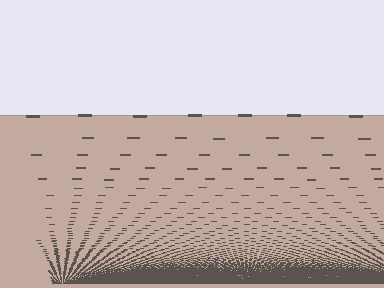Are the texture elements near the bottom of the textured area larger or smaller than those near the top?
Smaller. The gradient is inverted — elements near the bottom are smaller and denser.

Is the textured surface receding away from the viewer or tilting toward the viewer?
The surface appears to tilt toward the viewer. Texture elements get larger and sparser toward the top.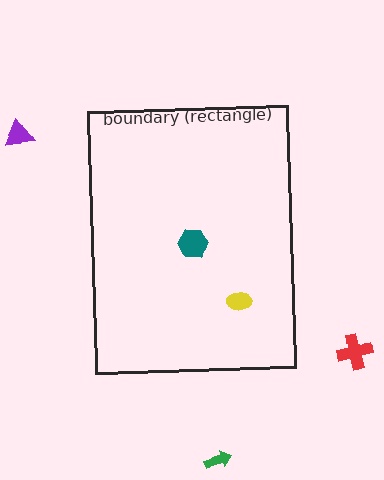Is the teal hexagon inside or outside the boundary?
Inside.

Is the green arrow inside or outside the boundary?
Outside.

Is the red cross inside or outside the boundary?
Outside.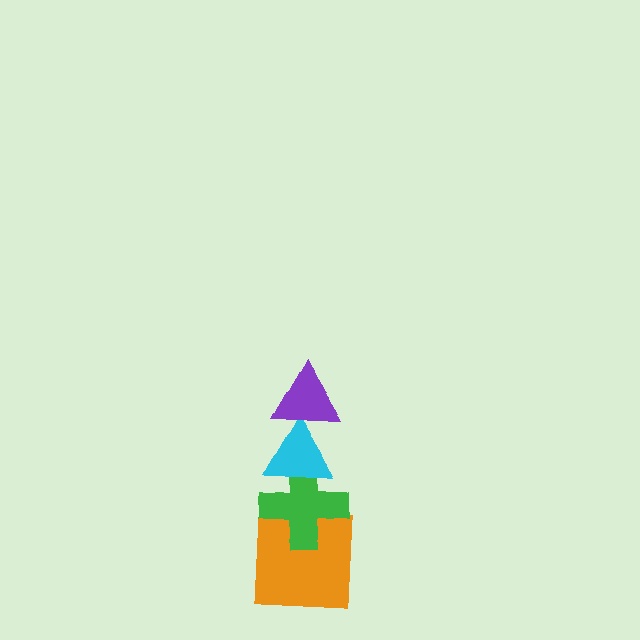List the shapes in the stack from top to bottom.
From top to bottom: the purple triangle, the cyan triangle, the green cross, the orange square.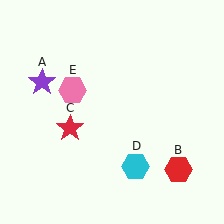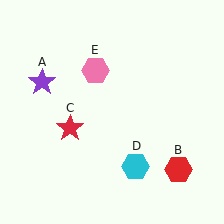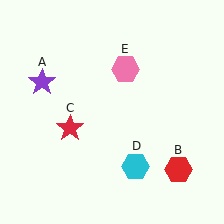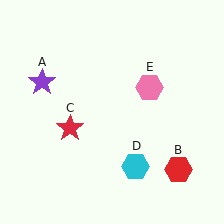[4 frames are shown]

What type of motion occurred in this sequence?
The pink hexagon (object E) rotated clockwise around the center of the scene.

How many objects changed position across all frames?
1 object changed position: pink hexagon (object E).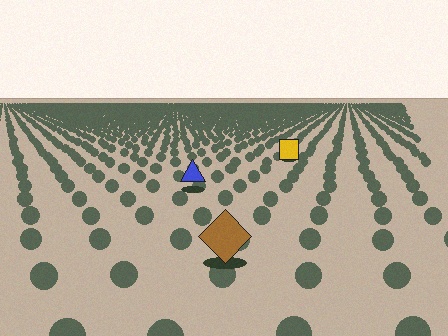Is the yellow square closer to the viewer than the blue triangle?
No. The blue triangle is closer — you can tell from the texture gradient: the ground texture is coarser near it.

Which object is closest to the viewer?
The brown diamond is closest. The texture marks near it are larger and more spread out.